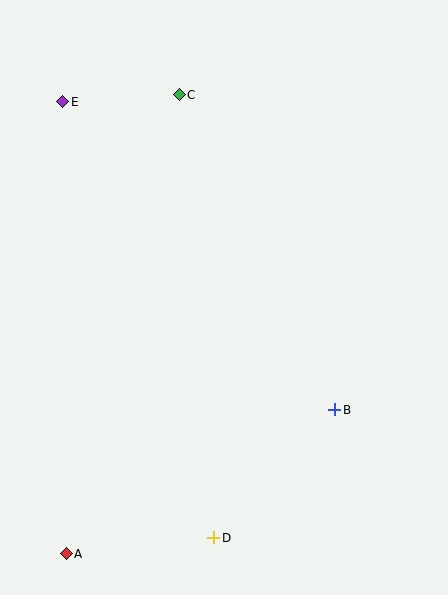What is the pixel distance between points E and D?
The distance between E and D is 461 pixels.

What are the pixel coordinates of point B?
Point B is at (335, 410).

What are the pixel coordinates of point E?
Point E is at (63, 102).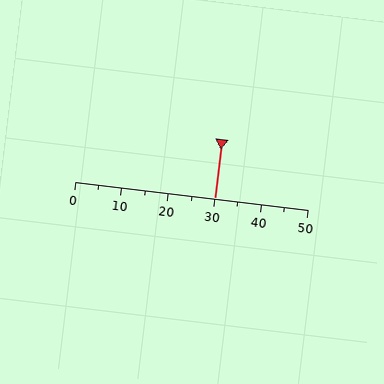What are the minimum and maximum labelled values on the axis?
The axis runs from 0 to 50.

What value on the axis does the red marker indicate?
The marker indicates approximately 30.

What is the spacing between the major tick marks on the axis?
The major ticks are spaced 10 apart.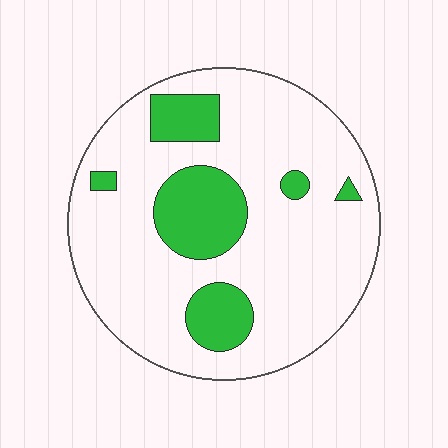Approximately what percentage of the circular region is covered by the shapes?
Approximately 20%.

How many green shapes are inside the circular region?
6.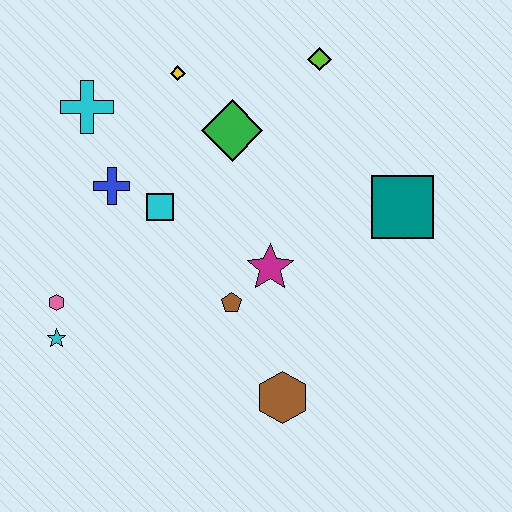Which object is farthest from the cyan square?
The teal square is farthest from the cyan square.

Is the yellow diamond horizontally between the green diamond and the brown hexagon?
No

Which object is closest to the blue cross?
The cyan square is closest to the blue cross.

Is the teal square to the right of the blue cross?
Yes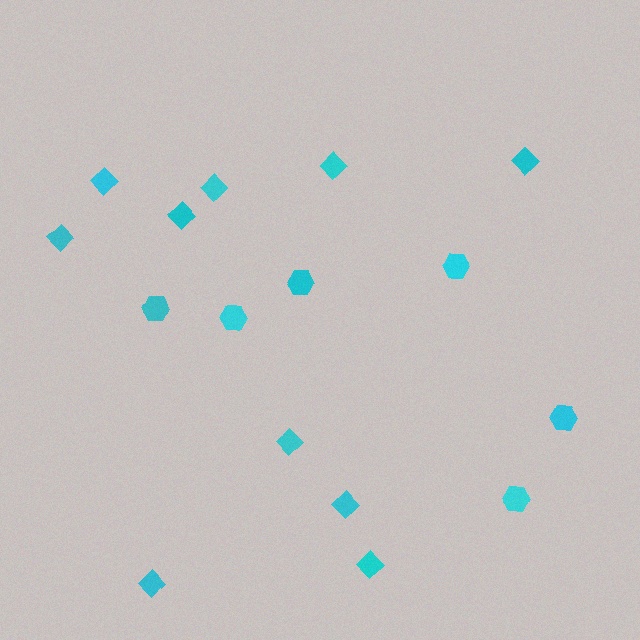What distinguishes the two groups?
There are 2 groups: one group of diamonds (10) and one group of hexagons (6).